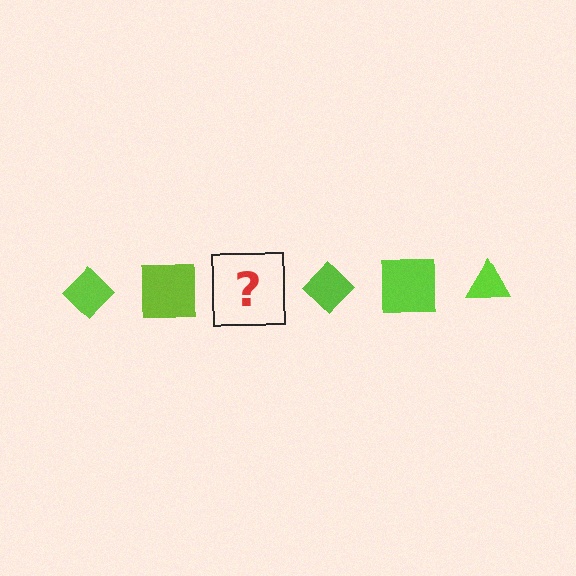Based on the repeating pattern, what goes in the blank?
The blank should be a lime triangle.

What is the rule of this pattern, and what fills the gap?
The rule is that the pattern cycles through diamond, square, triangle shapes in lime. The gap should be filled with a lime triangle.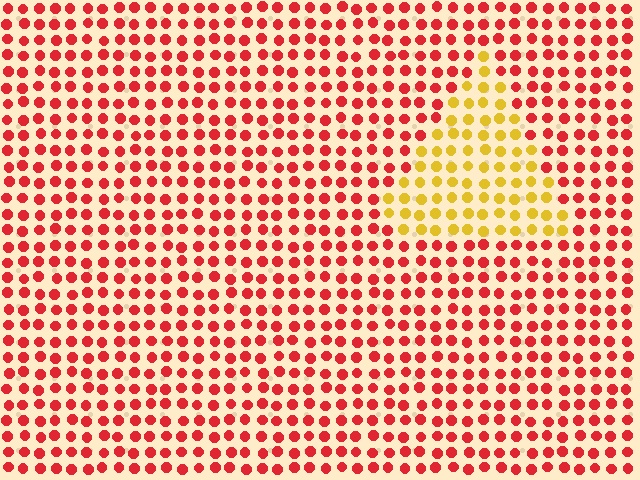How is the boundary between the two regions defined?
The boundary is defined purely by a slight shift in hue (about 54 degrees). Spacing, size, and orientation are identical on both sides.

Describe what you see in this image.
The image is filled with small red elements in a uniform arrangement. A triangle-shaped region is visible where the elements are tinted to a slightly different hue, forming a subtle color boundary.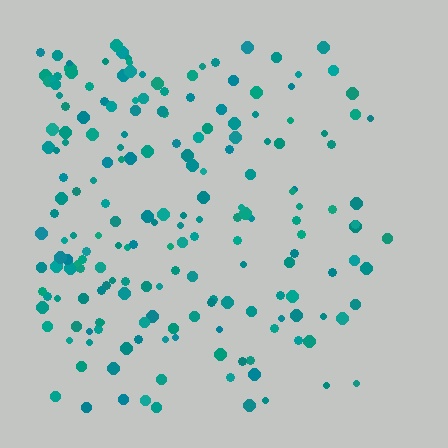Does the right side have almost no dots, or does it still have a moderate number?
Still a moderate number, just noticeably fewer than the left.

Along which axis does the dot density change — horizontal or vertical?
Horizontal.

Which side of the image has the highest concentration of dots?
The left.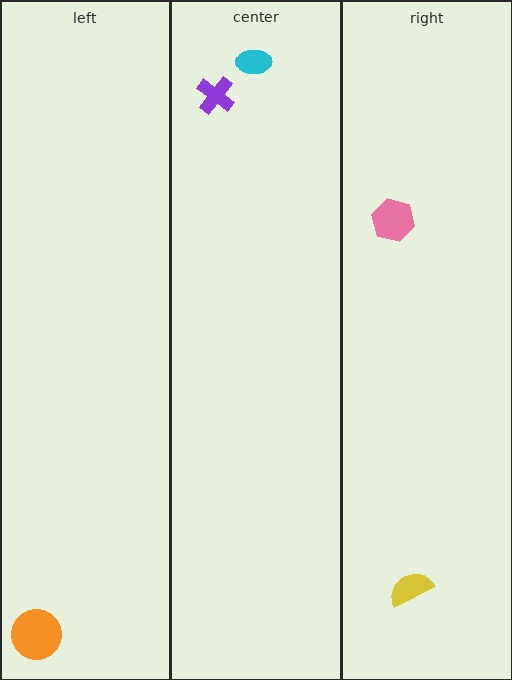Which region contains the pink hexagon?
The right region.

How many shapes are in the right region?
2.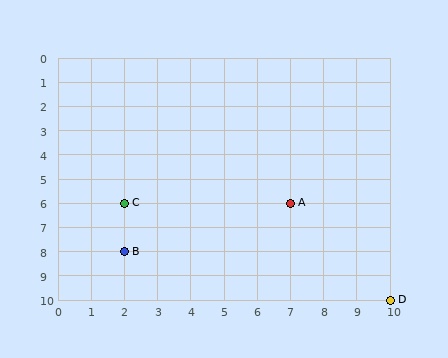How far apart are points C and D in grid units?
Points C and D are 8 columns and 4 rows apart (about 8.9 grid units diagonally).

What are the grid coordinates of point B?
Point B is at grid coordinates (2, 8).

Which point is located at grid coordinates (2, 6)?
Point C is at (2, 6).